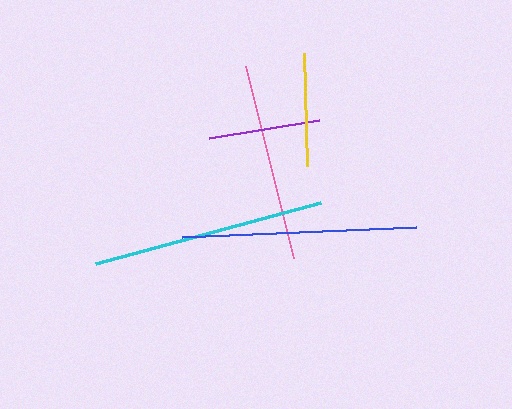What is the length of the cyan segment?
The cyan segment is approximately 233 pixels long.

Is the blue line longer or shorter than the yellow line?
The blue line is longer than the yellow line.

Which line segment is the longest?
The blue line is the longest at approximately 234 pixels.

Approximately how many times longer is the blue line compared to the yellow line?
The blue line is approximately 2.1 times the length of the yellow line.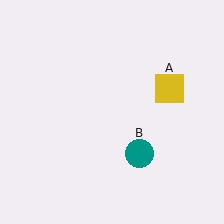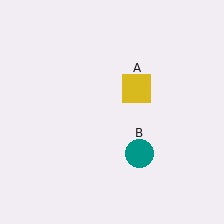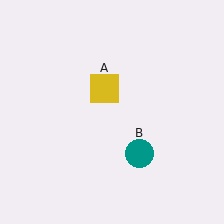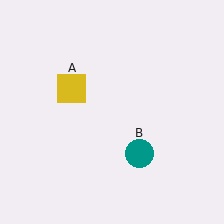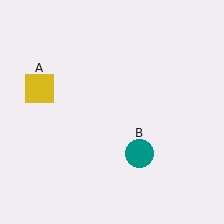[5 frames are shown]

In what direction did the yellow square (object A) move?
The yellow square (object A) moved left.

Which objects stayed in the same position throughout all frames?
Teal circle (object B) remained stationary.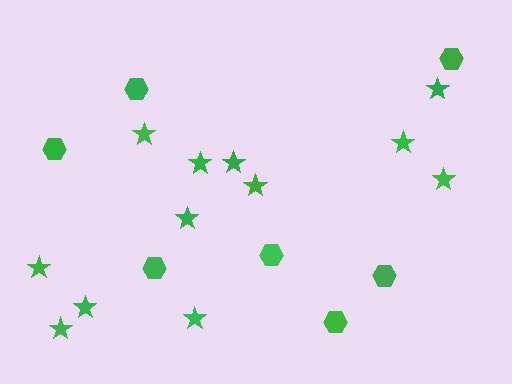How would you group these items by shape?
There are 2 groups: one group of stars (12) and one group of hexagons (7).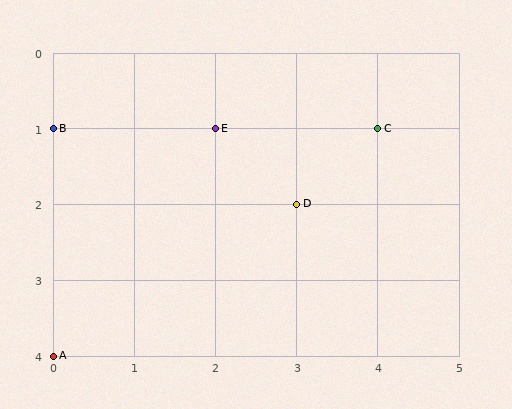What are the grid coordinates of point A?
Point A is at grid coordinates (0, 4).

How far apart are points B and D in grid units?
Points B and D are 3 columns and 1 row apart (about 3.2 grid units diagonally).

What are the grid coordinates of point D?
Point D is at grid coordinates (3, 2).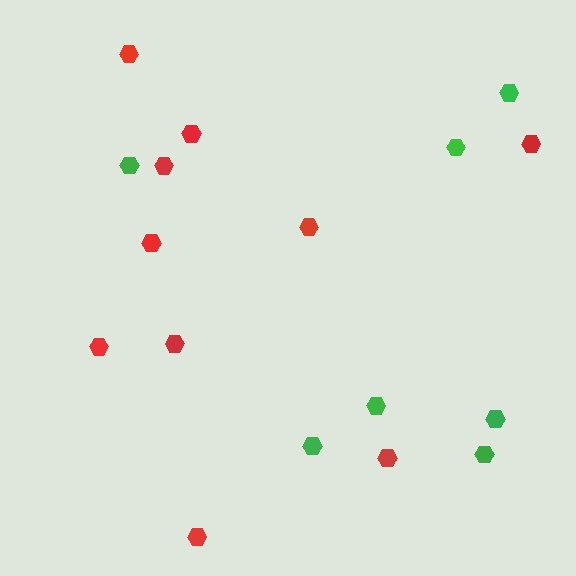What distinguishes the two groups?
There are 2 groups: one group of red hexagons (10) and one group of green hexagons (7).